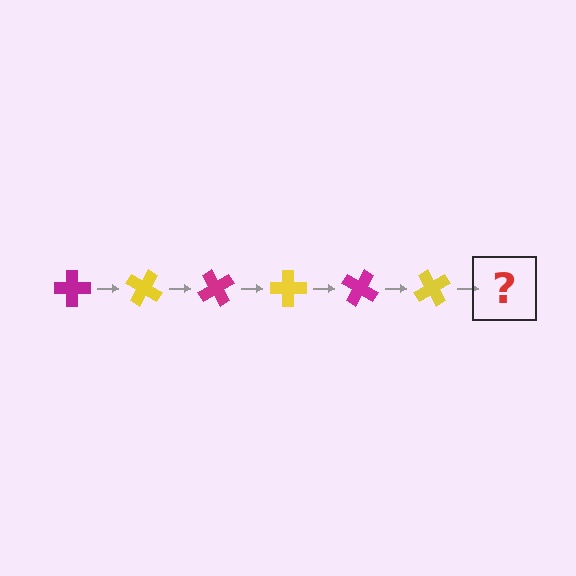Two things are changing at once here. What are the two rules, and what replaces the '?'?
The two rules are that it rotates 30 degrees each step and the color cycles through magenta and yellow. The '?' should be a magenta cross, rotated 180 degrees from the start.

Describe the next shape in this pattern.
It should be a magenta cross, rotated 180 degrees from the start.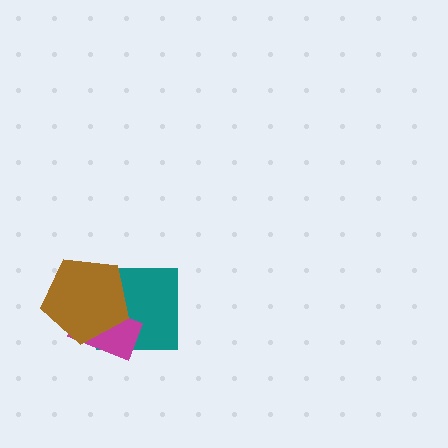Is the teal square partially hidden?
Yes, it is partially covered by another shape.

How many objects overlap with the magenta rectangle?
2 objects overlap with the magenta rectangle.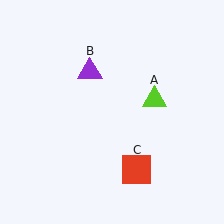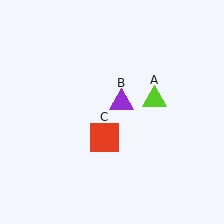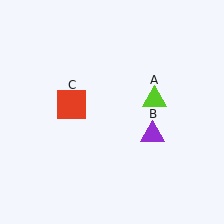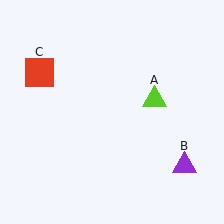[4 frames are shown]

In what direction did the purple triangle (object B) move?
The purple triangle (object B) moved down and to the right.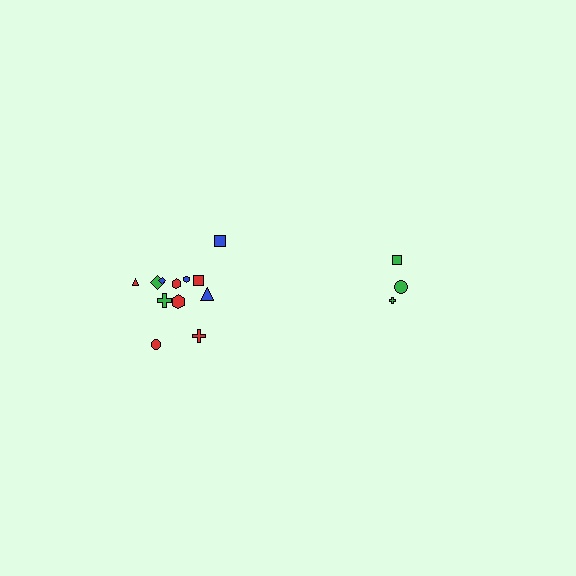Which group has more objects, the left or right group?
The left group.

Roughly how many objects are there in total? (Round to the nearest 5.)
Roughly 15 objects in total.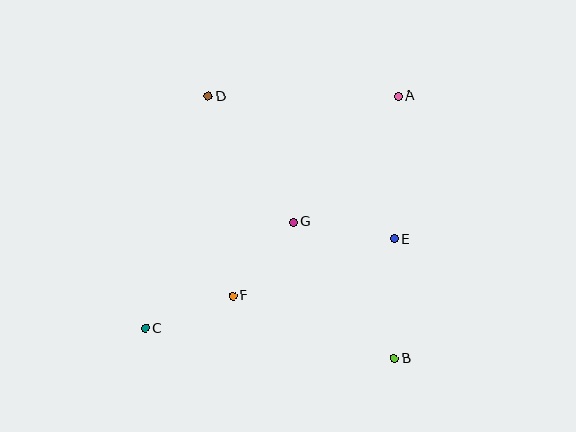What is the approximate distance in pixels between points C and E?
The distance between C and E is approximately 265 pixels.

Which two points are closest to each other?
Points C and F are closest to each other.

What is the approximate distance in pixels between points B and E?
The distance between B and E is approximately 120 pixels.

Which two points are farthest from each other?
Points A and C are farthest from each other.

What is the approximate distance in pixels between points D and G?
The distance between D and G is approximately 152 pixels.